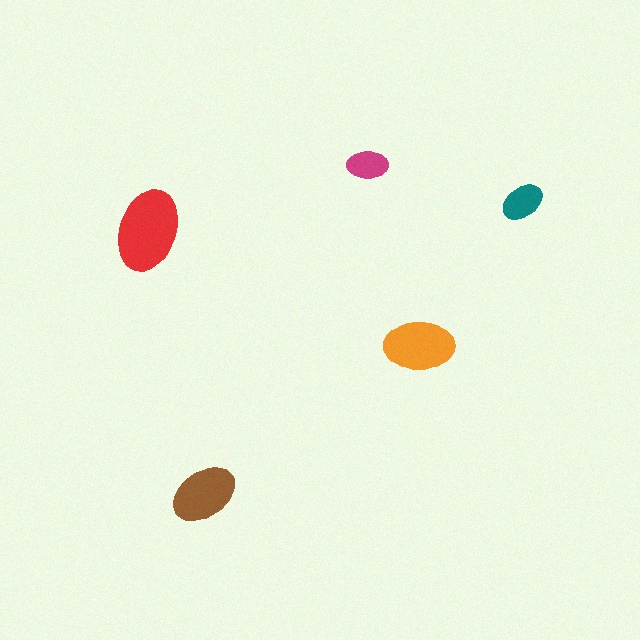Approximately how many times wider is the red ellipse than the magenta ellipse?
About 2 times wider.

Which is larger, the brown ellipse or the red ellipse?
The red one.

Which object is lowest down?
The brown ellipse is bottommost.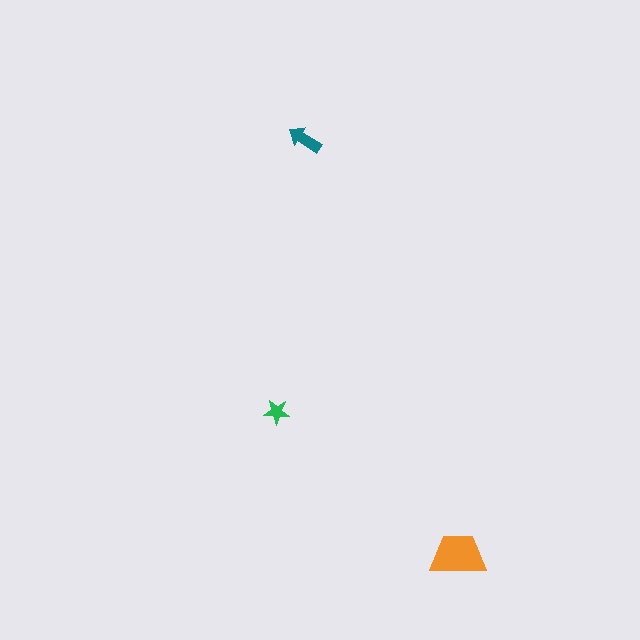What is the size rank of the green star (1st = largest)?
3rd.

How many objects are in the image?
There are 3 objects in the image.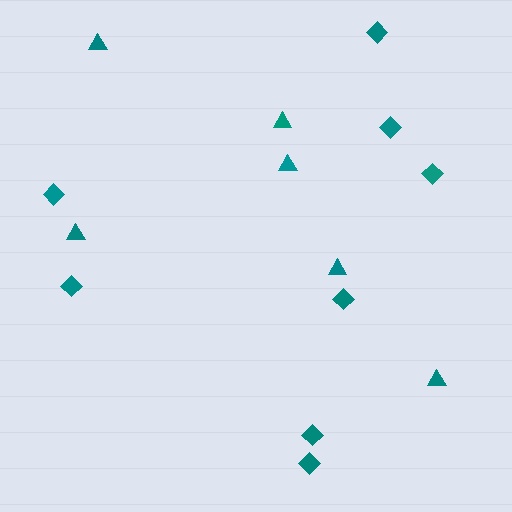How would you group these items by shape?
There are 2 groups: one group of diamonds (8) and one group of triangles (6).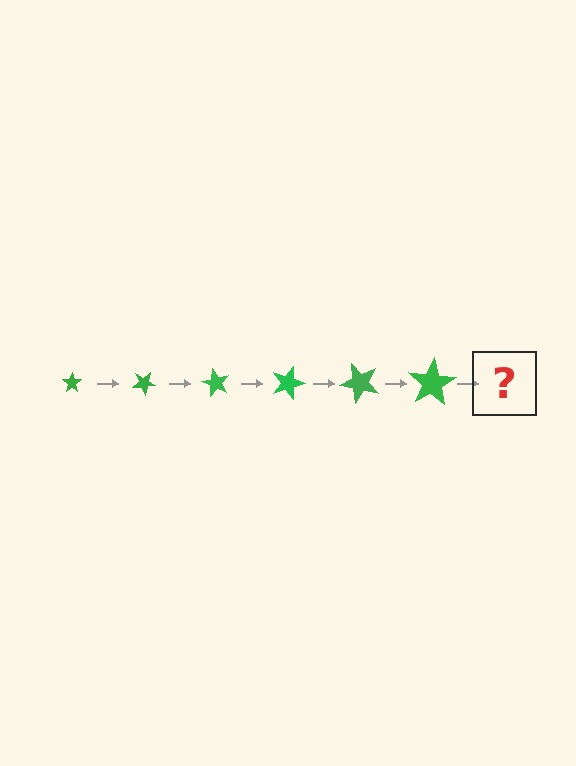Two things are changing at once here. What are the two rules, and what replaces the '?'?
The two rules are that the star grows larger each step and it rotates 30 degrees each step. The '?' should be a star, larger than the previous one and rotated 180 degrees from the start.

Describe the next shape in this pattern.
It should be a star, larger than the previous one and rotated 180 degrees from the start.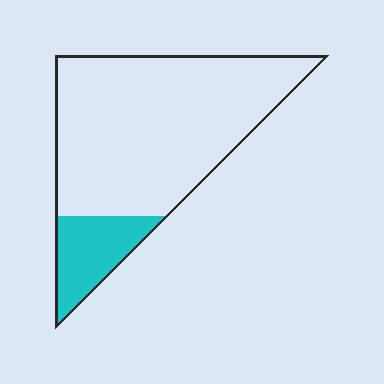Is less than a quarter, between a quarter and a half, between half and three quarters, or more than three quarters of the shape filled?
Less than a quarter.